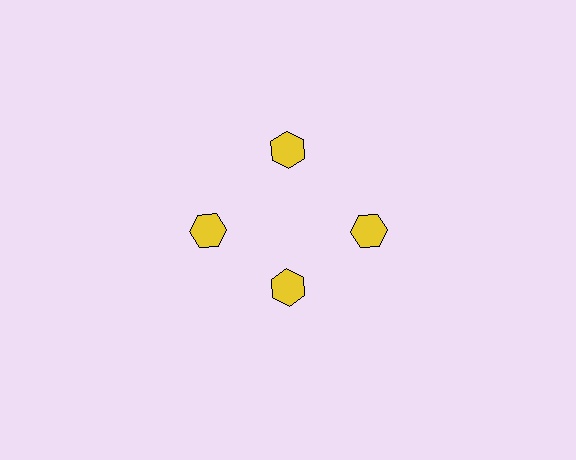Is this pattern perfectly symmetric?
No. The 4 yellow hexagons are arranged in a ring, but one element near the 6 o'clock position is pulled inward toward the center, breaking the 4-fold rotational symmetry.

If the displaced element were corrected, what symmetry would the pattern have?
It would have 4-fold rotational symmetry — the pattern would map onto itself every 90 degrees.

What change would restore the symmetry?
The symmetry would be restored by moving it outward, back onto the ring so that all 4 hexagons sit at equal angles and equal distance from the center.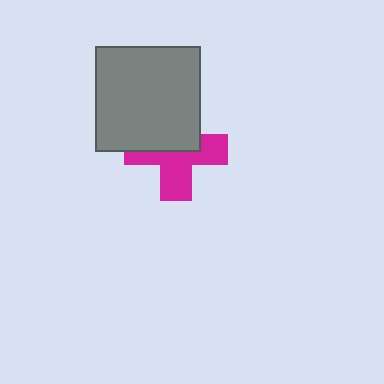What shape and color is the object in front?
The object in front is a gray square.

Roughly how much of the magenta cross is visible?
About half of it is visible (roughly 55%).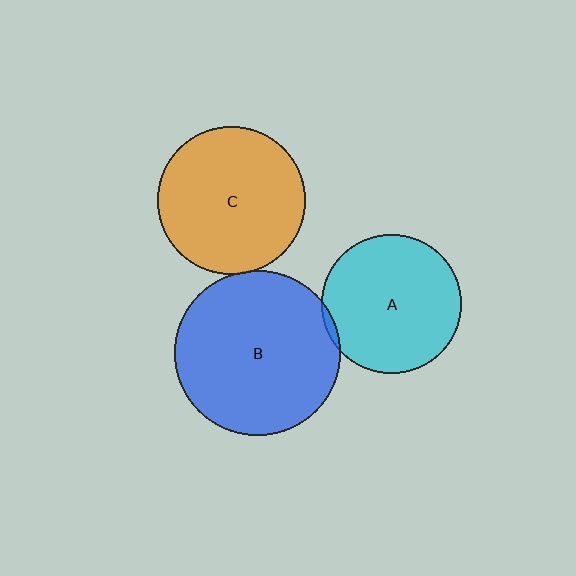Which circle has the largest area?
Circle B (blue).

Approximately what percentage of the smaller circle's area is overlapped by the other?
Approximately 5%.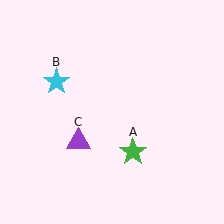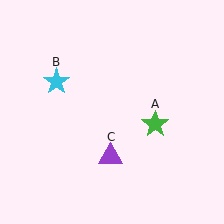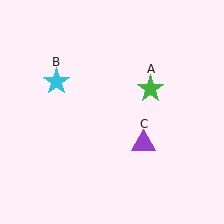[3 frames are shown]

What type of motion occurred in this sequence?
The green star (object A), purple triangle (object C) rotated counterclockwise around the center of the scene.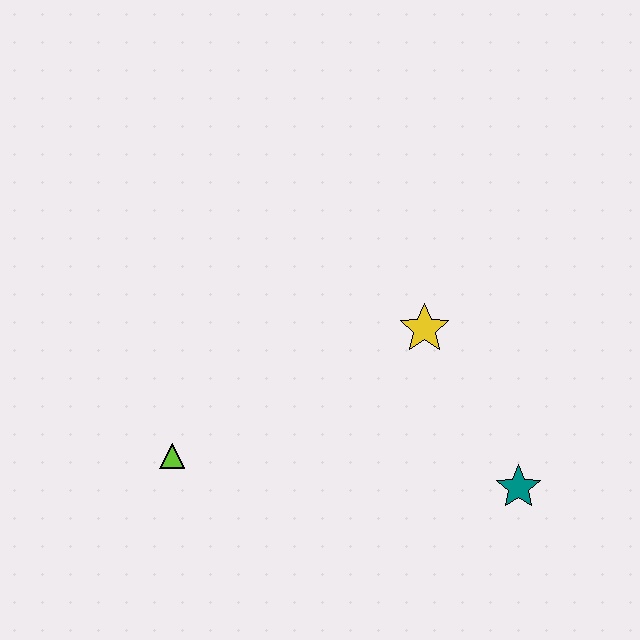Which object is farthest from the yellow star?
The lime triangle is farthest from the yellow star.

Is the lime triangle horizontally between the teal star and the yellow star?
No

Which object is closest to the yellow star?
The teal star is closest to the yellow star.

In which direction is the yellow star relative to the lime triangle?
The yellow star is to the right of the lime triangle.